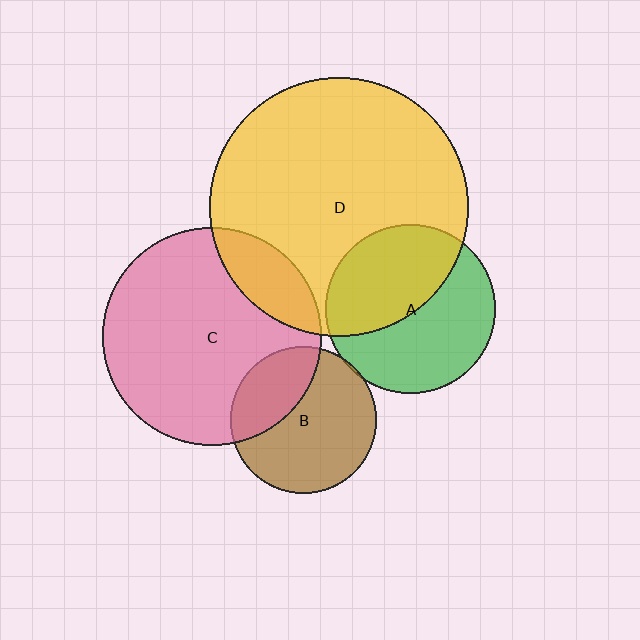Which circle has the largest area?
Circle D (yellow).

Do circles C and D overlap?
Yes.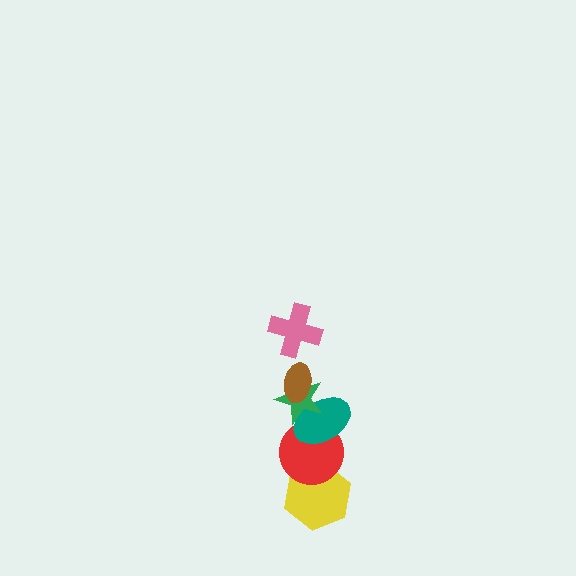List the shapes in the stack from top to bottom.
From top to bottom: the pink cross, the brown ellipse, the green star, the teal ellipse, the red circle, the yellow hexagon.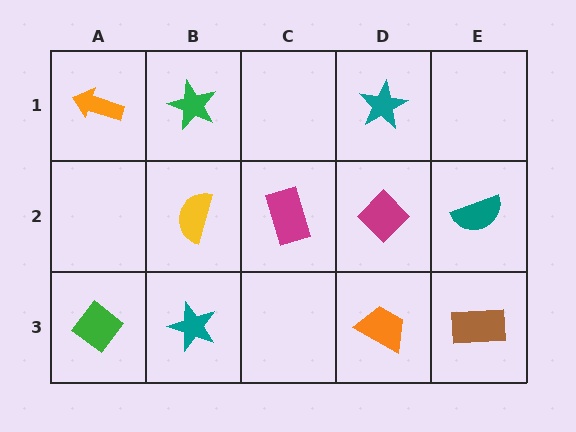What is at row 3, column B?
A teal star.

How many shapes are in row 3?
4 shapes.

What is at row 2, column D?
A magenta diamond.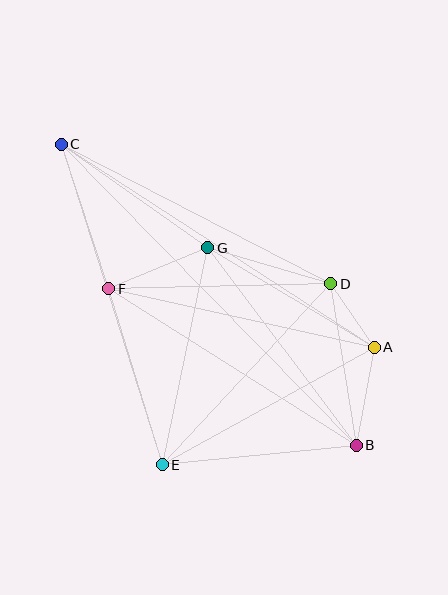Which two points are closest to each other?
Points A and D are closest to each other.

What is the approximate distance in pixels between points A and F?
The distance between A and F is approximately 272 pixels.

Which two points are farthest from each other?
Points B and C are farthest from each other.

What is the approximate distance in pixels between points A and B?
The distance between A and B is approximately 100 pixels.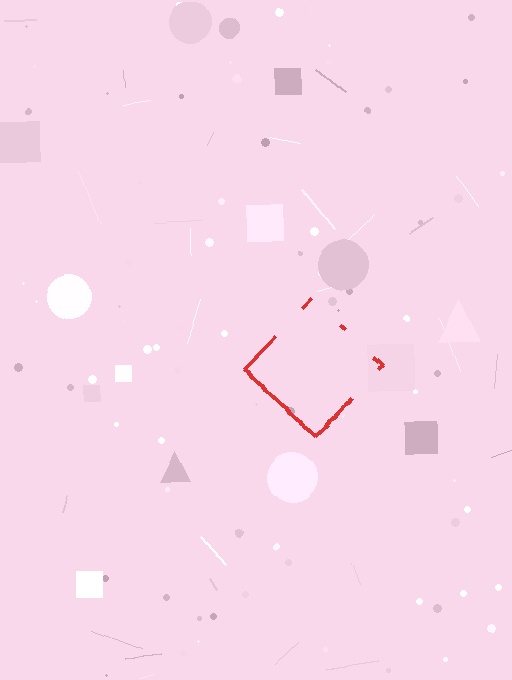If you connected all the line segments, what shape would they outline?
They would outline a diamond.